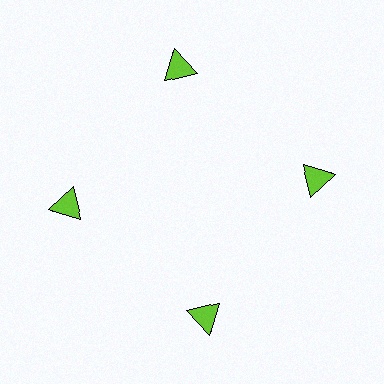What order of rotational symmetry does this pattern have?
This pattern has 4-fold rotational symmetry.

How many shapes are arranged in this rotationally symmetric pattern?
There are 4 shapes, arranged in 4 groups of 1.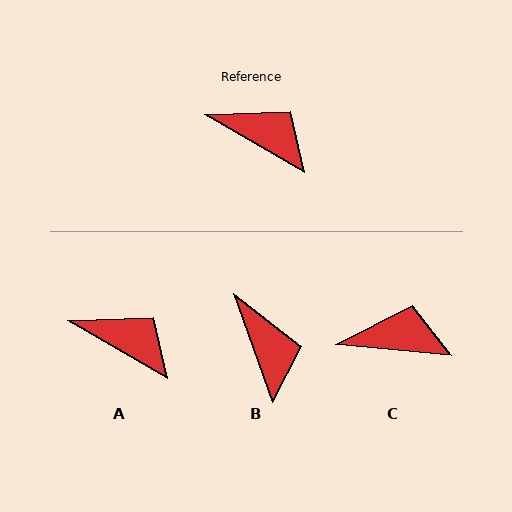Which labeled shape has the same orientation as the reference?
A.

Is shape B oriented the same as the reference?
No, it is off by about 40 degrees.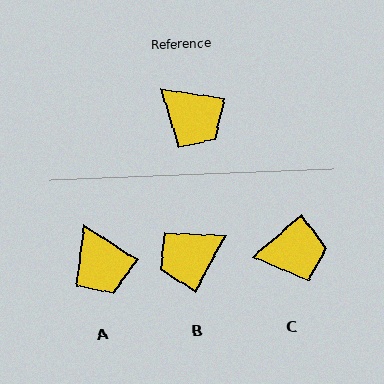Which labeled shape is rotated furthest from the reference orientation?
B, about 110 degrees away.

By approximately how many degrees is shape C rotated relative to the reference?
Approximately 49 degrees counter-clockwise.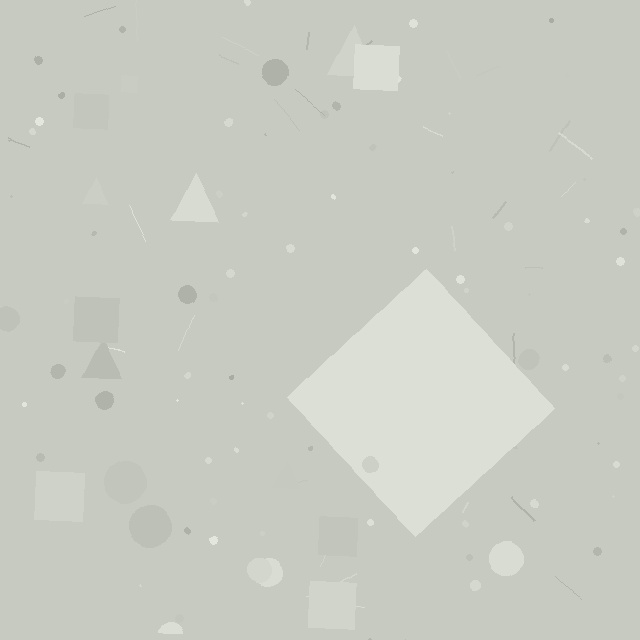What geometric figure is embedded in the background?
A diamond is embedded in the background.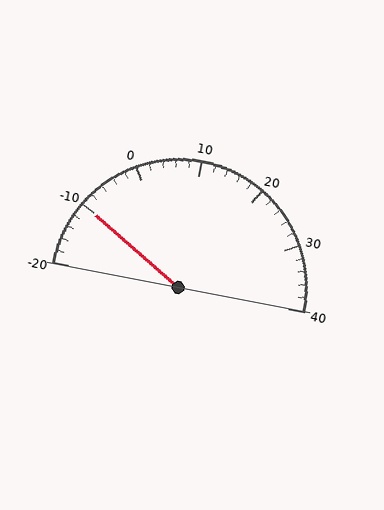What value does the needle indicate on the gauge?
The needle indicates approximately -10.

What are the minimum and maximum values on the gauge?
The gauge ranges from -20 to 40.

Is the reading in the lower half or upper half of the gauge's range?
The reading is in the lower half of the range (-20 to 40).